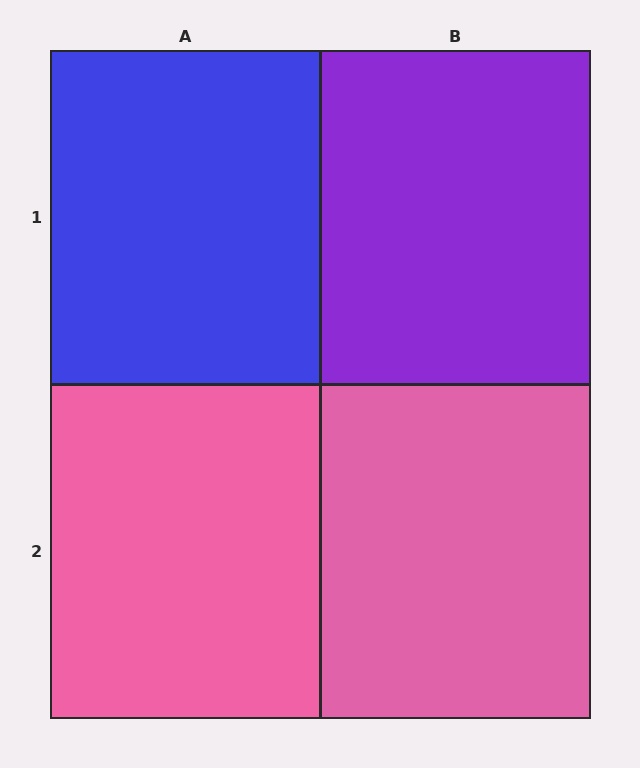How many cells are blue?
1 cell is blue.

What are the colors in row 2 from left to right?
Pink, pink.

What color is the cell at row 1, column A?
Blue.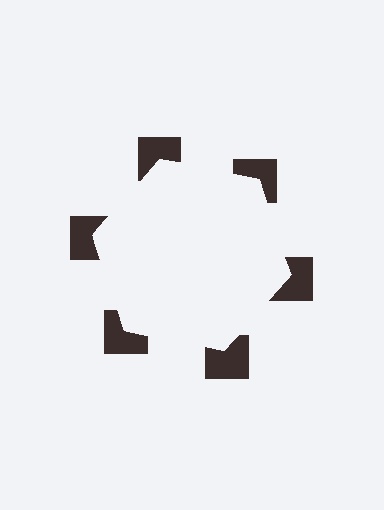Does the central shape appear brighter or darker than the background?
It typically appears slightly brighter than the background, even though no actual brightness change is drawn.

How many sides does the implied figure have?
6 sides.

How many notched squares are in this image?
There are 6 — one at each vertex of the illusory hexagon.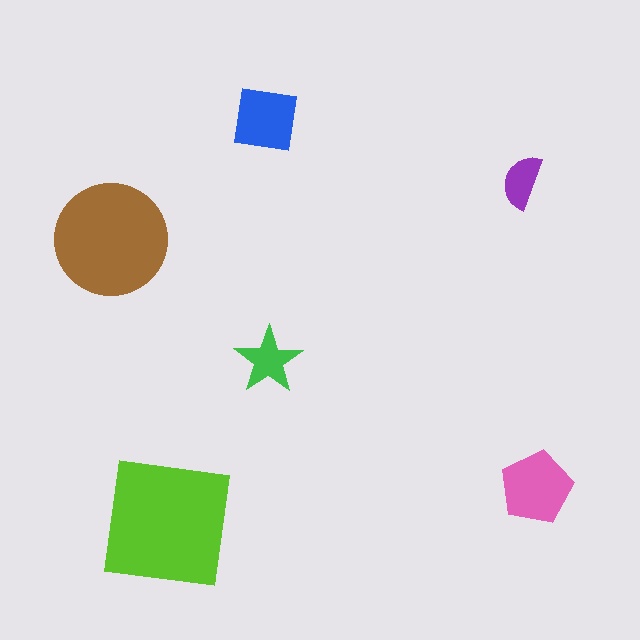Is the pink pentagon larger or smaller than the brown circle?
Smaller.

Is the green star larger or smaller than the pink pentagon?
Smaller.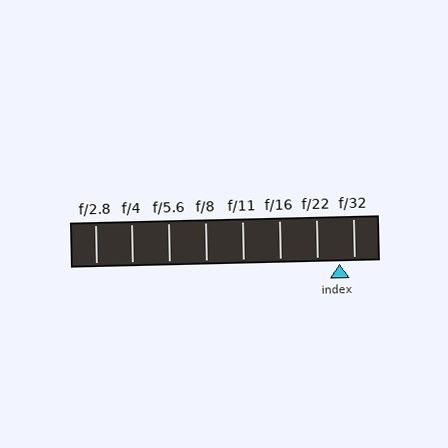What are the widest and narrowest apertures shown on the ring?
The widest aperture shown is f/2.8 and the narrowest is f/32.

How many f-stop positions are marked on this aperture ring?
There are 8 f-stop positions marked.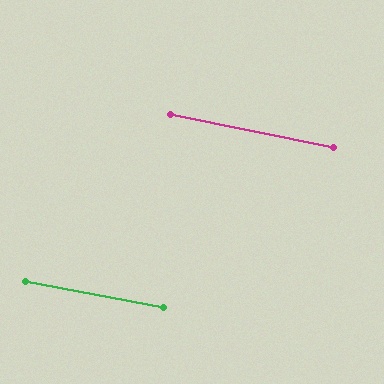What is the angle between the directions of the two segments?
Approximately 1 degree.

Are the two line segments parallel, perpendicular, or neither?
Parallel — their directions differ by only 0.5°.